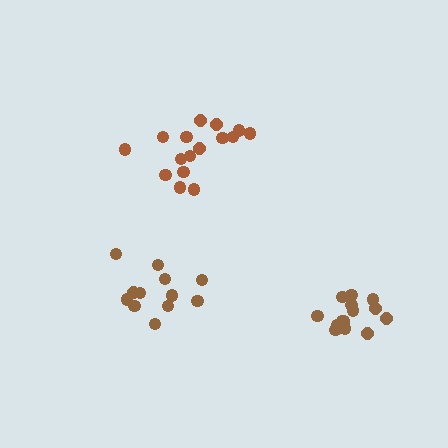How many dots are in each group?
Group 1: 16 dots, Group 2: 12 dots, Group 3: 14 dots (42 total).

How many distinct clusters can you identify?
There are 3 distinct clusters.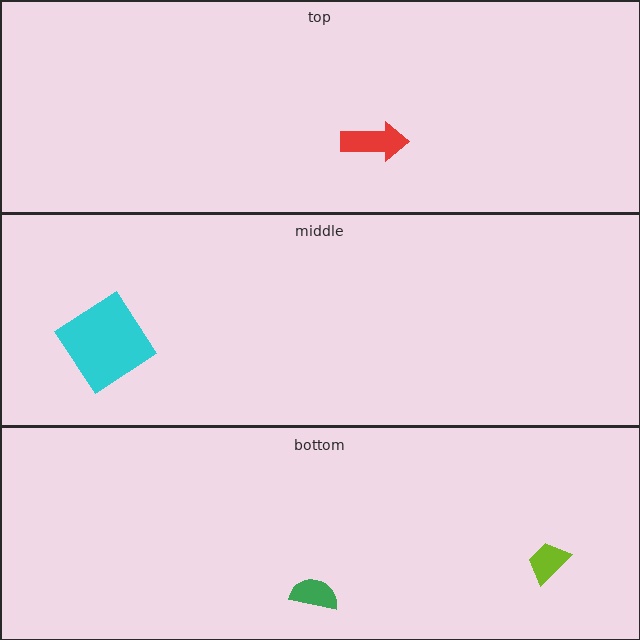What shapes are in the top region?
The red arrow.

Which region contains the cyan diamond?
The middle region.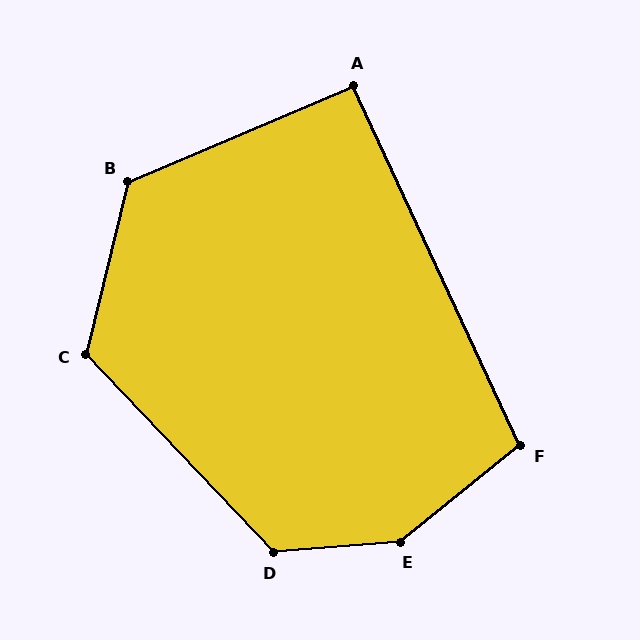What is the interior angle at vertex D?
Approximately 129 degrees (obtuse).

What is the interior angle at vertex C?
Approximately 123 degrees (obtuse).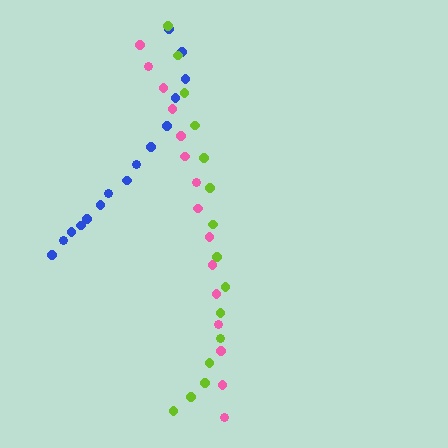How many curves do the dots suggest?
There are 3 distinct paths.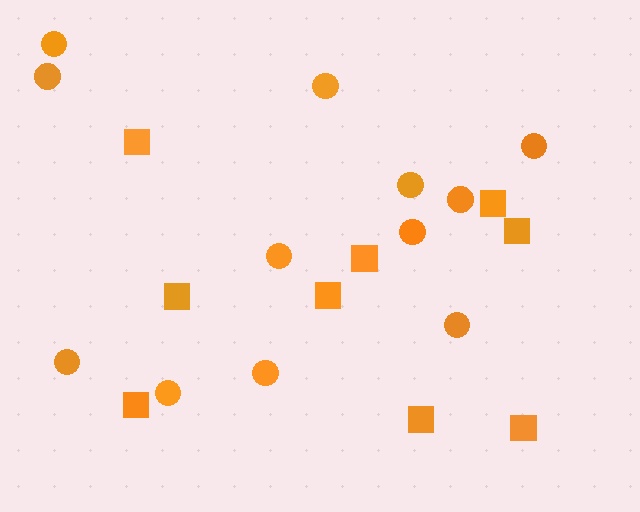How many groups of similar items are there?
There are 2 groups: one group of squares (9) and one group of circles (12).